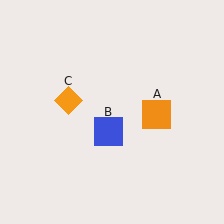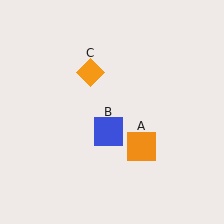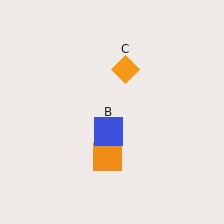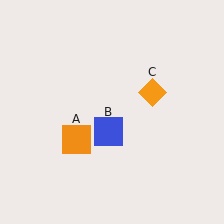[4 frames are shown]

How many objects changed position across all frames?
2 objects changed position: orange square (object A), orange diamond (object C).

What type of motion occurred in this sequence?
The orange square (object A), orange diamond (object C) rotated clockwise around the center of the scene.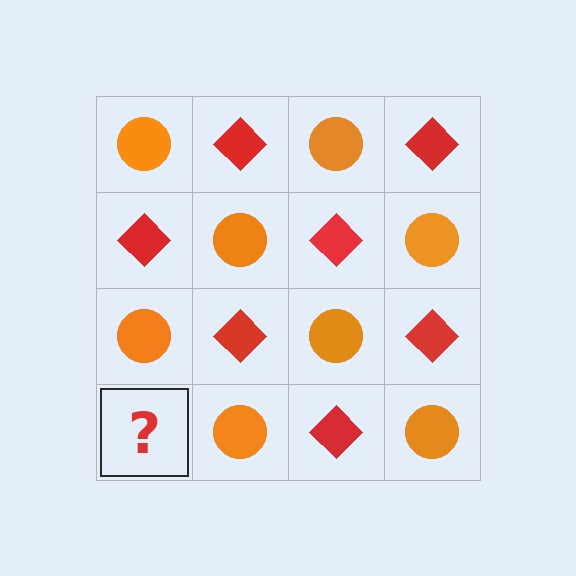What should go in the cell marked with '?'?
The missing cell should contain a red diamond.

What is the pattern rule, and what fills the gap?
The rule is that it alternates orange circle and red diamond in a checkerboard pattern. The gap should be filled with a red diamond.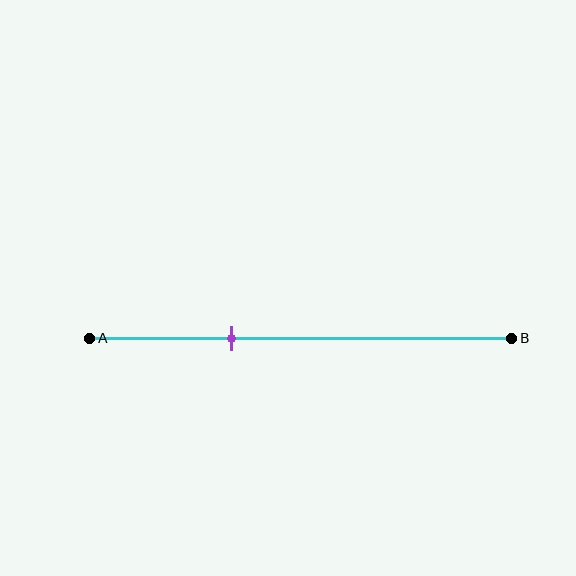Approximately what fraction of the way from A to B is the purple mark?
The purple mark is approximately 35% of the way from A to B.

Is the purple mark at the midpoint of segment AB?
No, the mark is at about 35% from A, not at the 50% midpoint.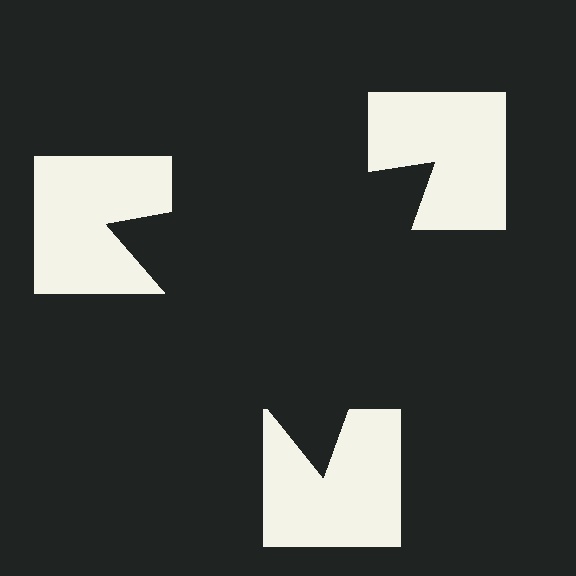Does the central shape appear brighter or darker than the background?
It typically appears slightly darker than the background, even though no actual brightness change is drawn.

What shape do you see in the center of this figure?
An illusory triangle — its edges are inferred from the aligned wedge cuts in the notched squares, not physically drawn.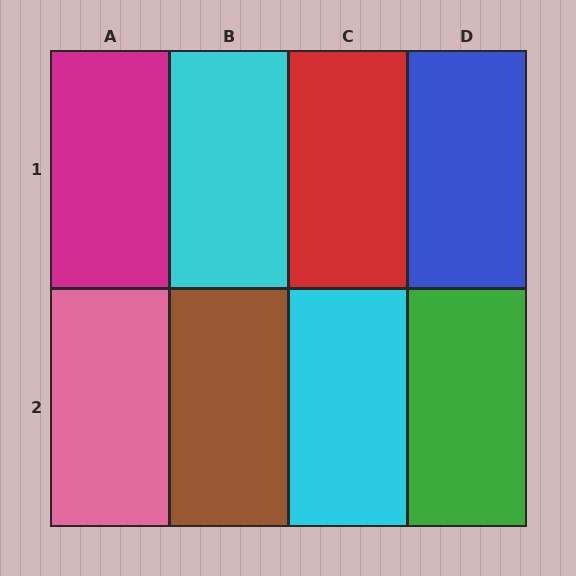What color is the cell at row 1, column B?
Cyan.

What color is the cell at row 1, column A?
Magenta.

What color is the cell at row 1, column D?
Blue.